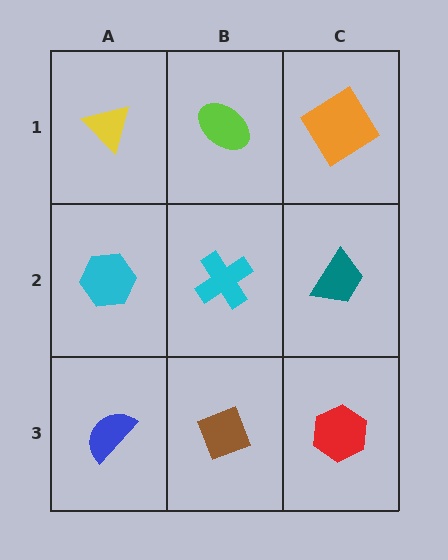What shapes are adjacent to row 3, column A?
A cyan hexagon (row 2, column A), a brown diamond (row 3, column B).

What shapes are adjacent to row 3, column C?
A teal trapezoid (row 2, column C), a brown diamond (row 3, column B).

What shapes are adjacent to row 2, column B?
A lime ellipse (row 1, column B), a brown diamond (row 3, column B), a cyan hexagon (row 2, column A), a teal trapezoid (row 2, column C).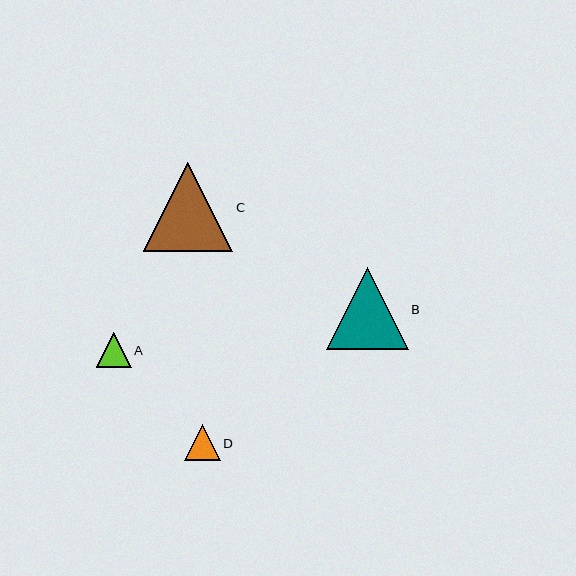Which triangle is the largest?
Triangle C is the largest with a size of approximately 89 pixels.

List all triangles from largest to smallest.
From largest to smallest: C, B, D, A.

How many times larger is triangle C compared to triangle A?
Triangle C is approximately 2.6 times the size of triangle A.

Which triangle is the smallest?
Triangle A is the smallest with a size of approximately 35 pixels.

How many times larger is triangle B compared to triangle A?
Triangle B is approximately 2.4 times the size of triangle A.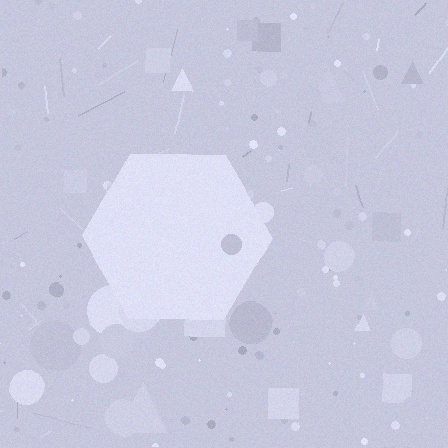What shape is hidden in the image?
A hexagon is hidden in the image.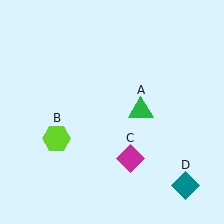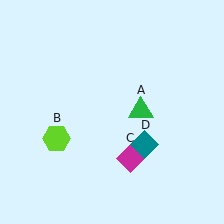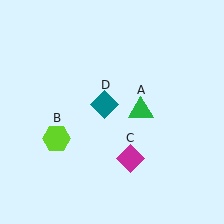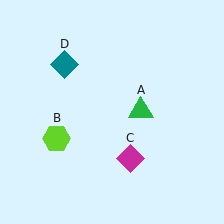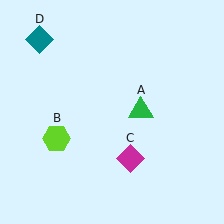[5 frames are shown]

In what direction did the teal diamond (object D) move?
The teal diamond (object D) moved up and to the left.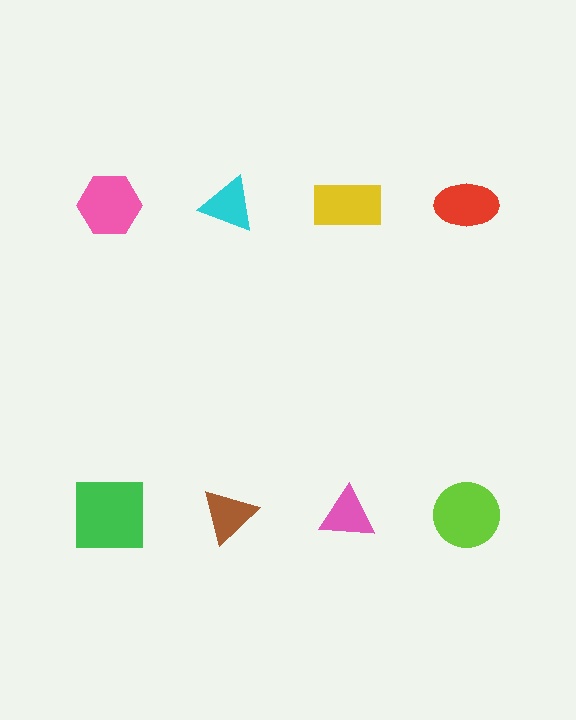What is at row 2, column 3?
A pink triangle.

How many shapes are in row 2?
4 shapes.